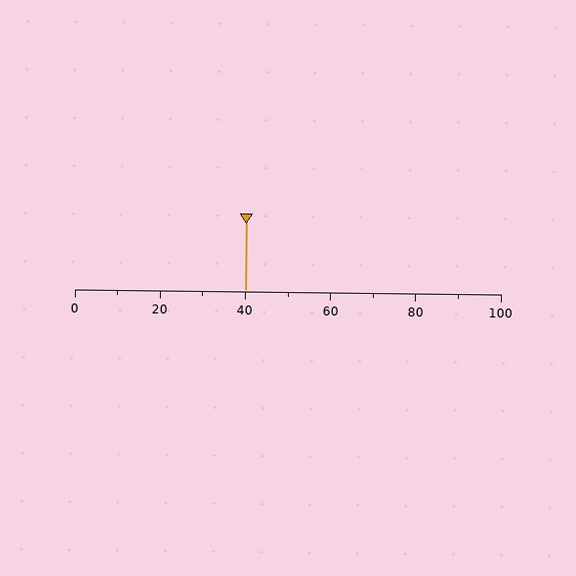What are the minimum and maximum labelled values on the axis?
The axis runs from 0 to 100.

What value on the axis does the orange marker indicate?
The marker indicates approximately 40.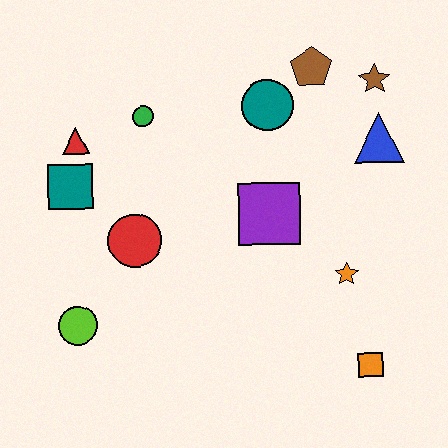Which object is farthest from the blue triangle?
The lime circle is farthest from the blue triangle.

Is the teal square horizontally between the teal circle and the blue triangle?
No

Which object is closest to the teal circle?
The brown pentagon is closest to the teal circle.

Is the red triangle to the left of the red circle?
Yes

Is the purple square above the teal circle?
No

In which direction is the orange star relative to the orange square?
The orange star is above the orange square.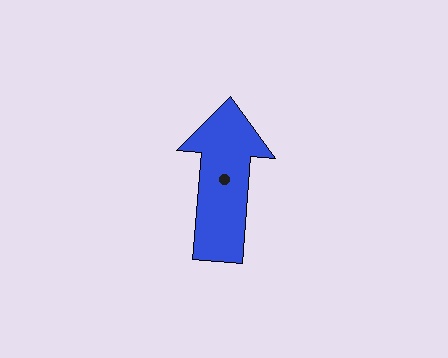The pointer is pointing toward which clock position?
Roughly 12 o'clock.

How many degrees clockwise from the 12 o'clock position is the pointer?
Approximately 5 degrees.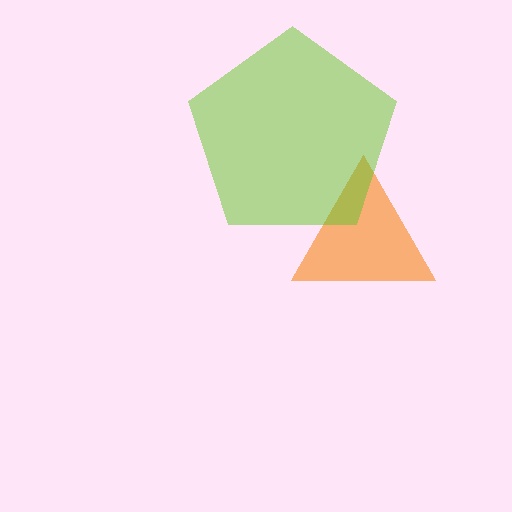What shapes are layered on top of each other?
The layered shapes are: an orange triangle, a lime pentagon.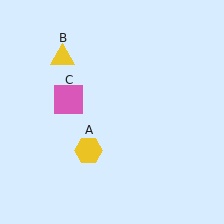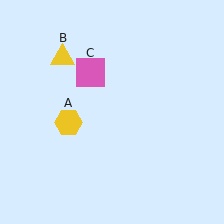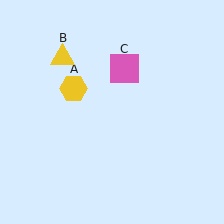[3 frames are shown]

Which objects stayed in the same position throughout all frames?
Yellow triangle (object B) remained stationary.